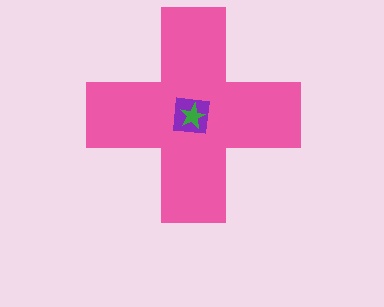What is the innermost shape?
The green star.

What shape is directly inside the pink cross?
The purple square.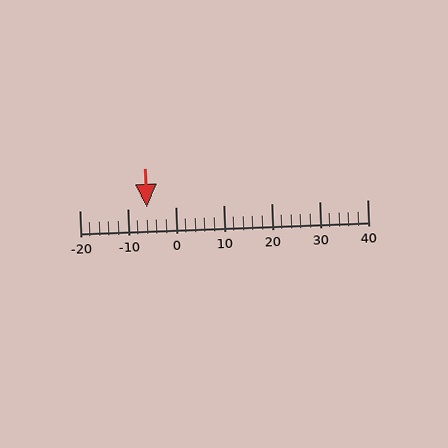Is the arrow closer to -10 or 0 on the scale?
The arrow is closer to -10.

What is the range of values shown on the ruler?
The ruler shows values from -20 to 40.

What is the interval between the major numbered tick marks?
The major tick marks are spaced 10 units apart.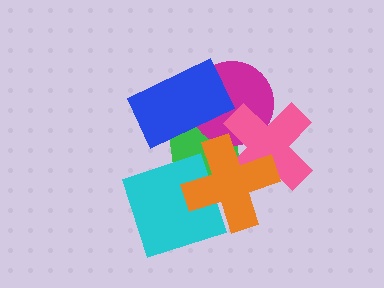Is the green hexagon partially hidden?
Yes, it is partially covered by another shape.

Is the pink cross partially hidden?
Yes, it is partially covered by another shape.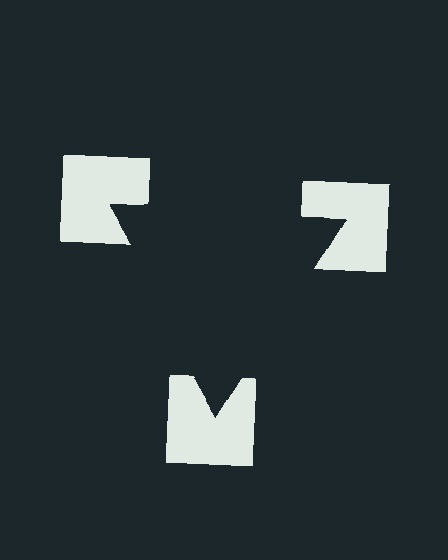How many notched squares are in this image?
There are 3 — one at each vertex of the illusory triangle.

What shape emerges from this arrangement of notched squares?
An illusory triangle — its edges are inferred from the aligned wedge cuts in the notched squares, not physically drawn.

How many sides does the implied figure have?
3 sides.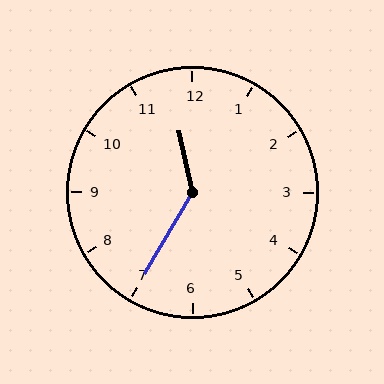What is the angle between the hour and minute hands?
Approximately 138 degrees.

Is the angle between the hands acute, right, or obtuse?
It is obtuse.